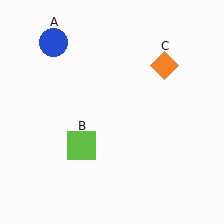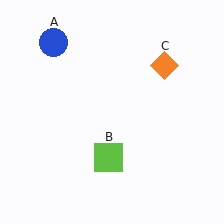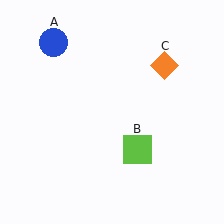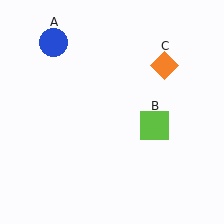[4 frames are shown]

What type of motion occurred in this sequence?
The lime square (object B) rotated counterclockwise around the center of the scene.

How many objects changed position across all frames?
1 object changed position: lime square (object B).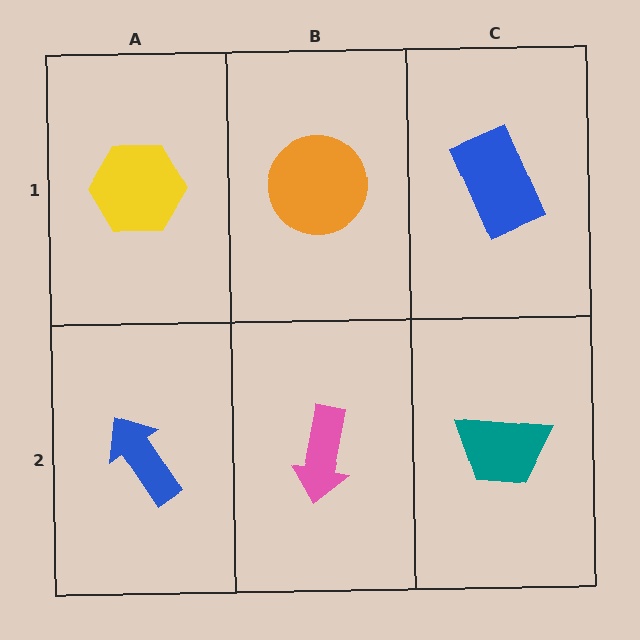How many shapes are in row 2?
3 shapes.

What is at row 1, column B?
An orange circle.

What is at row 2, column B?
A pink arrow.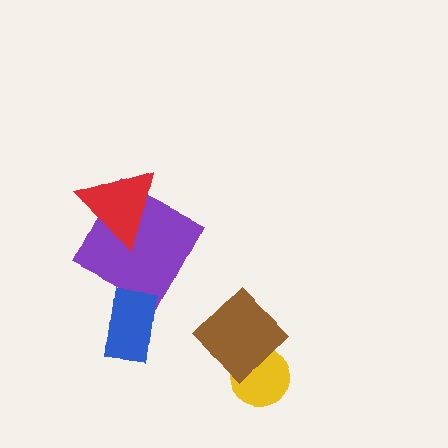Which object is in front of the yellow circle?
The brown diamond is in front of the yellow circle.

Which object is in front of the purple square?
The red triangle is in front of the purple square.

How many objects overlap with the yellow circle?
1 object overlaps with the yellow circle.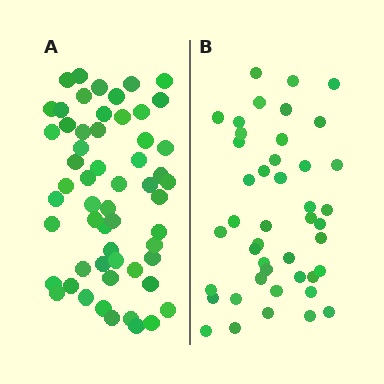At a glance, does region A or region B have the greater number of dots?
Region A (the left region) has more dots.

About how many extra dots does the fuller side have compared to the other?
Region A has approximately 15 more dots than region B.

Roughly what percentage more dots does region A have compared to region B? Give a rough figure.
About 30% more.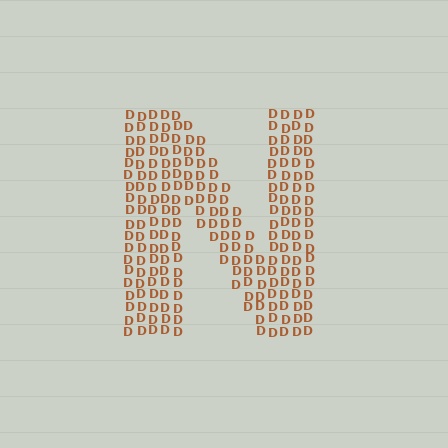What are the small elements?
The small elements are letter D's.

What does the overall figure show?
The overall figure shows the letter N.